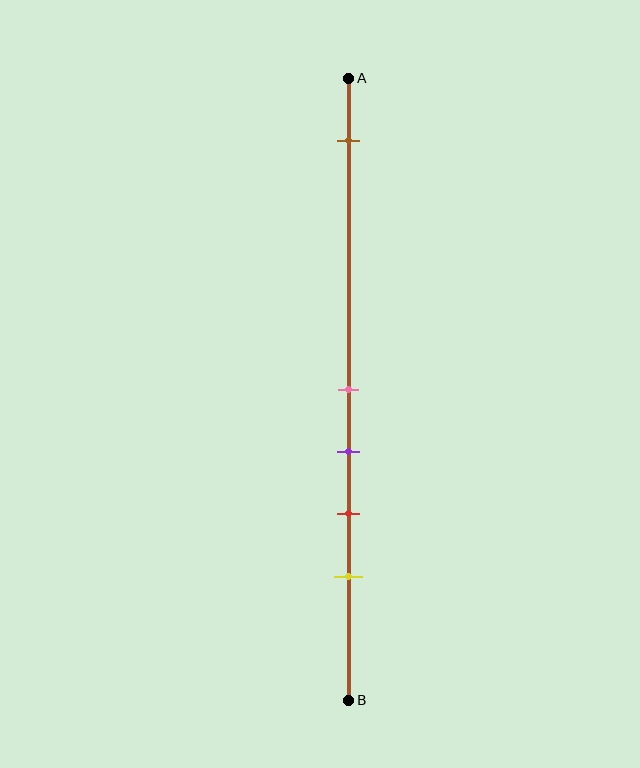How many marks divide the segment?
There are 5 marks dividing the segment.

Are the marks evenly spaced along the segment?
No, the marks are not evenly spaced.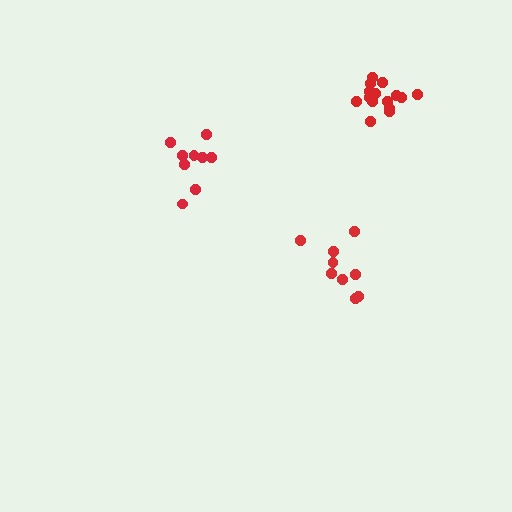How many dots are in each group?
Group 1: 9 dots, Group 2: 9 dots, Group 3: 15 dots (33 total).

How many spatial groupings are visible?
There are 3 spatial groupings.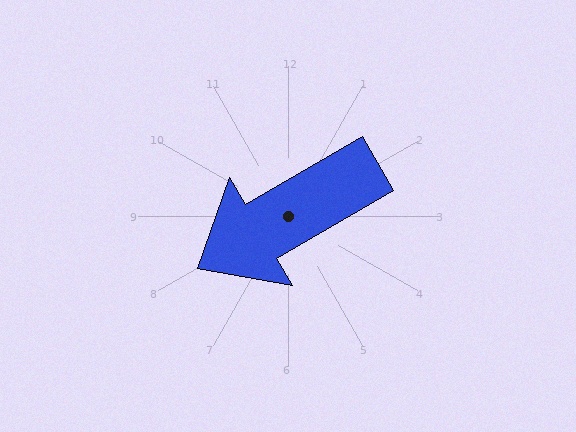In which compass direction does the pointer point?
Southwest.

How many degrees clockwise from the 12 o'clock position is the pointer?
Approximately 240 degrees.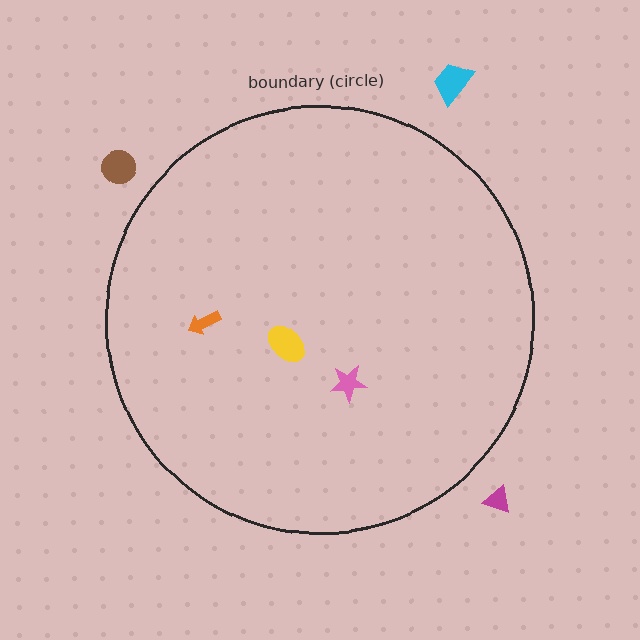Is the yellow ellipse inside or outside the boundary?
Inside.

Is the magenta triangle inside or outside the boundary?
Outside.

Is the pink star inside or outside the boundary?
Inside.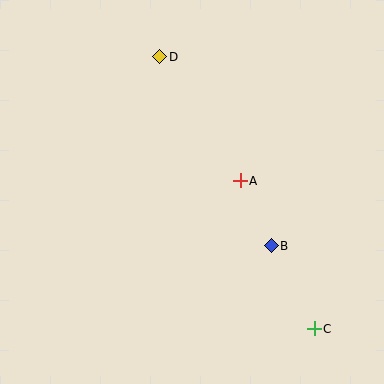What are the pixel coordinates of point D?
Point D is at (160, 57).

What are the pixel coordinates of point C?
Point C is at (314, 329).